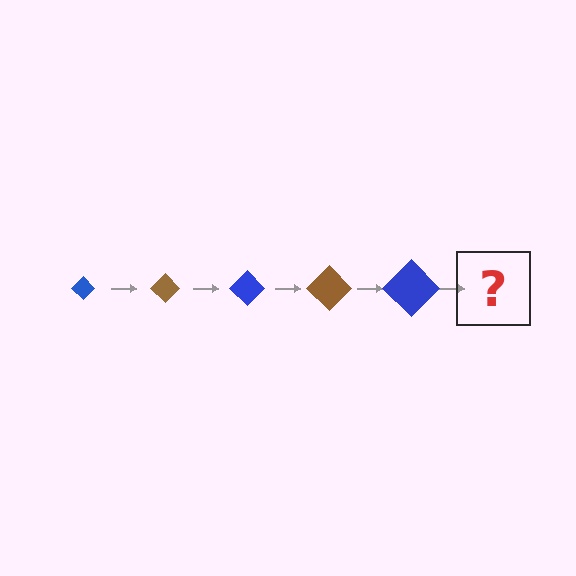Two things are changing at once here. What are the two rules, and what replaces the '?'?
The two rules are that the diamond grows larger each step and the color cycles through blue and brown. The '?' should be a brown diamond, larger than the previous one.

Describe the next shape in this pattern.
It should be a brown diamond, larger than the previous one.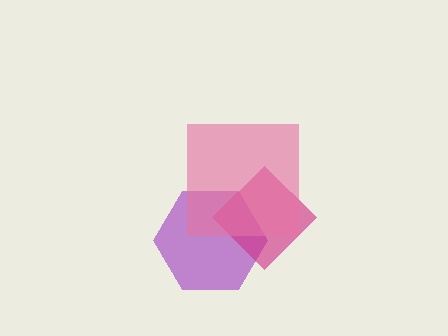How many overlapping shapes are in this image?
There are 3 overlapping shapes in the image.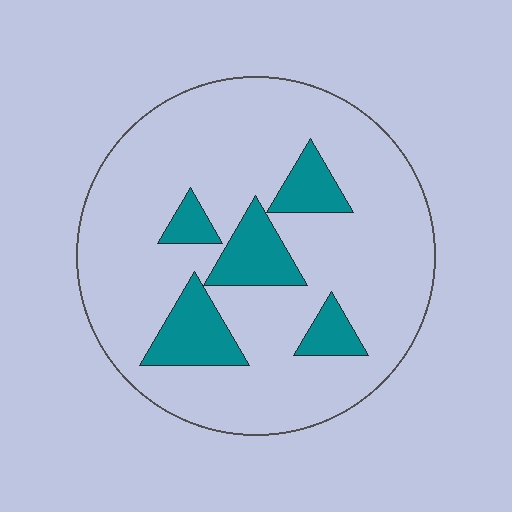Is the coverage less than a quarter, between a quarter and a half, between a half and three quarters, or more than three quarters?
Less than a quarter.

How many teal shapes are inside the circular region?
5.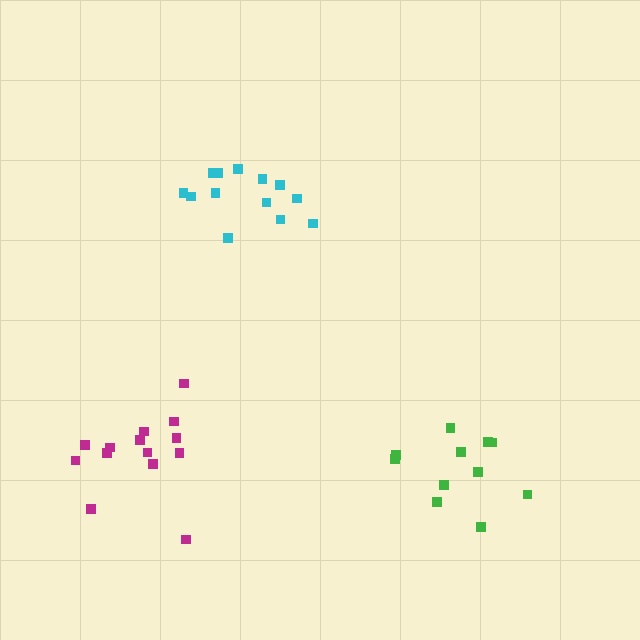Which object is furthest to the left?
The magenta cluster is leftmost.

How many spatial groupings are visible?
There are 3 spatial groupings.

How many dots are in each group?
Group 1: 14 dots, Group 2: 13 dots, Group 3: 11 dots (38 total).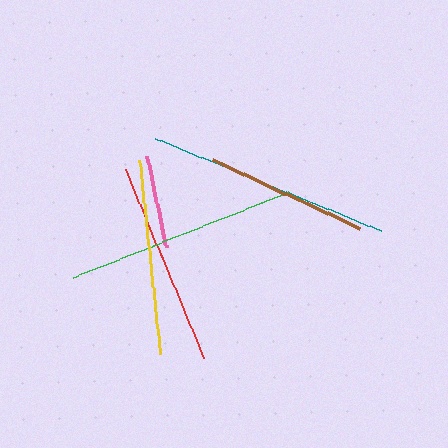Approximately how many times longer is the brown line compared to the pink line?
The brown line is approximately 1.7 times the length of the pink line.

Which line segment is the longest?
The teal line is the longest at approximately 245 pixels.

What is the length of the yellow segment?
The yellow segment is approximately 195 pixels long.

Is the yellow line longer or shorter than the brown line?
The yellow line is longer than the brown line.